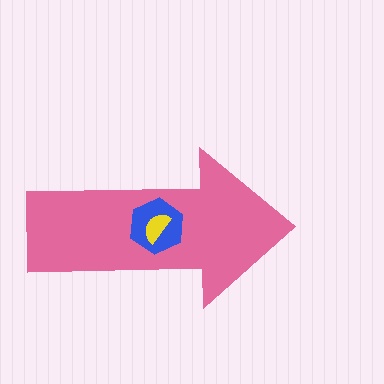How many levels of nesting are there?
3.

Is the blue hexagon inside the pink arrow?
Yes.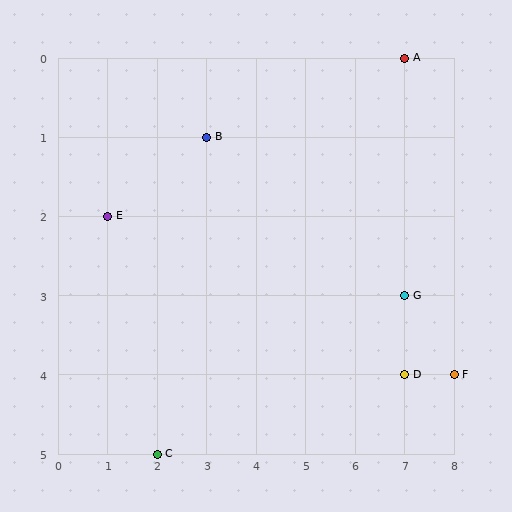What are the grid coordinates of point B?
Point B is at grid coordinates (3, 1).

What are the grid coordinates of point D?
Point D is at grid coordinates (7, 4).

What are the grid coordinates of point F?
Point F is at grid coordinates (8, 4).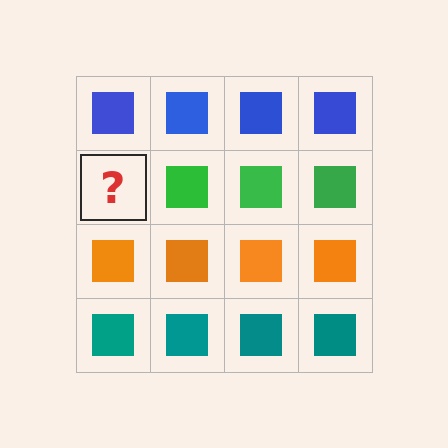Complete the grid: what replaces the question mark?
The question mark should be replaced with a green square.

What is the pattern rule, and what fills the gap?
The rule is that each row has a consistent color. The gap should be filled with a green square.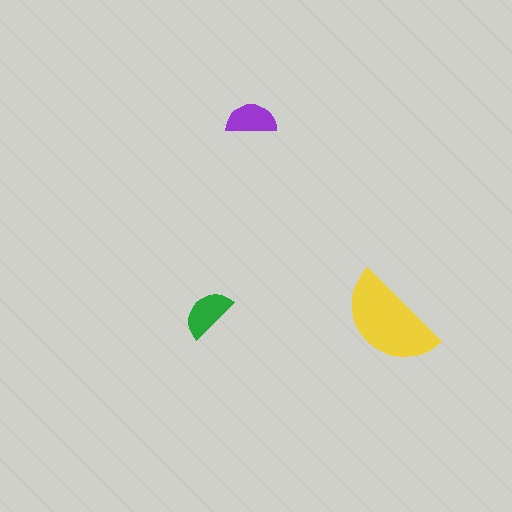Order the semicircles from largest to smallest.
the yellow one, the green one, the purple one.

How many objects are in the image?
There are 3 objects in the image.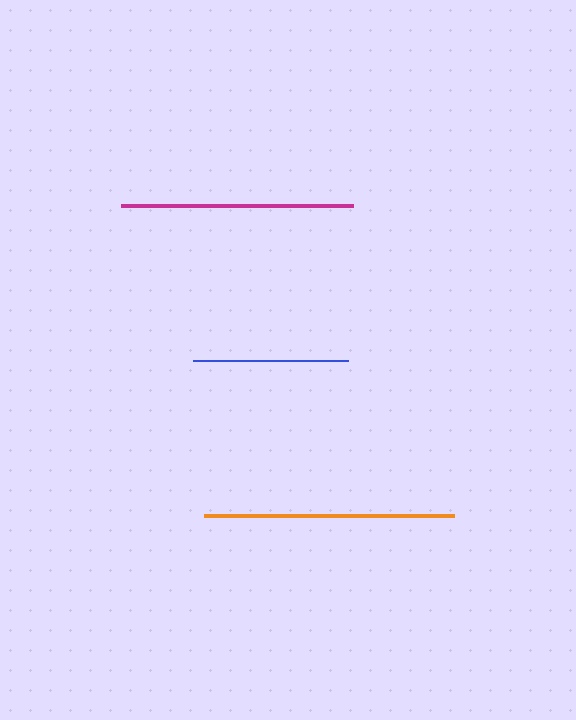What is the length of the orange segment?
The orange segment is approximately 250 pixels long.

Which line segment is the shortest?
The blue line is the shortest at approximately 155 pixels.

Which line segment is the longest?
The orange line is the longest at approximately 250 pixels.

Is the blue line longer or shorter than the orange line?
The orange line is longer than the blue line.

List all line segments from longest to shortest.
From longest to shortest: orange, magenta, blue.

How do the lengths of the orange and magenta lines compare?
The orange and magenta lines are approximately the same length.